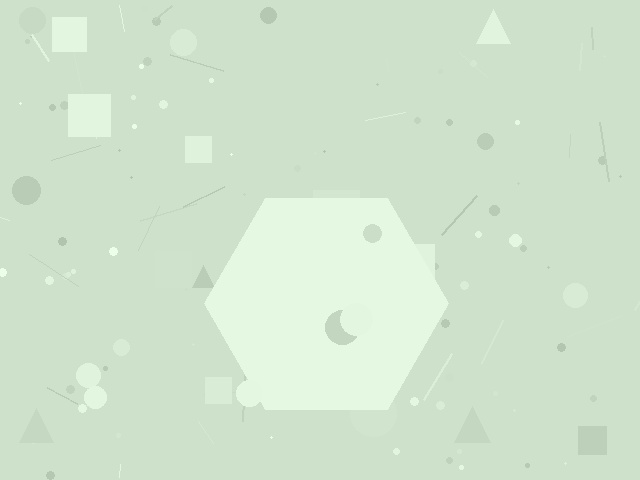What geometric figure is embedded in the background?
A hexagon is embedded in the background.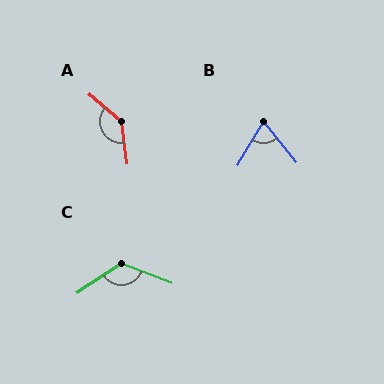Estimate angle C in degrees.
Approximately 125 degrees.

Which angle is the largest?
A, at approximately 138 degrees.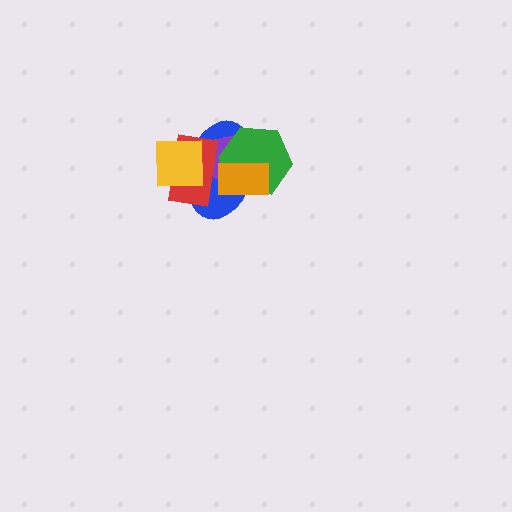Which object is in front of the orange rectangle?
The red rectangle is in front of the orange rectangle.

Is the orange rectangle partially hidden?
Yes, it is partially covered by another shape.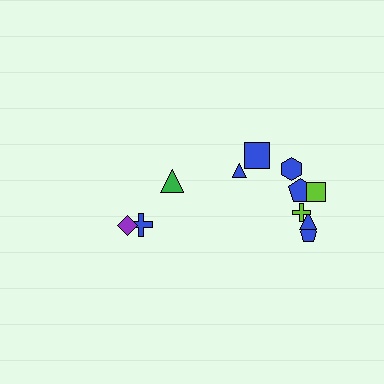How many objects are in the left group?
There are 3 objects.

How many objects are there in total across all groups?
There are 11 objects.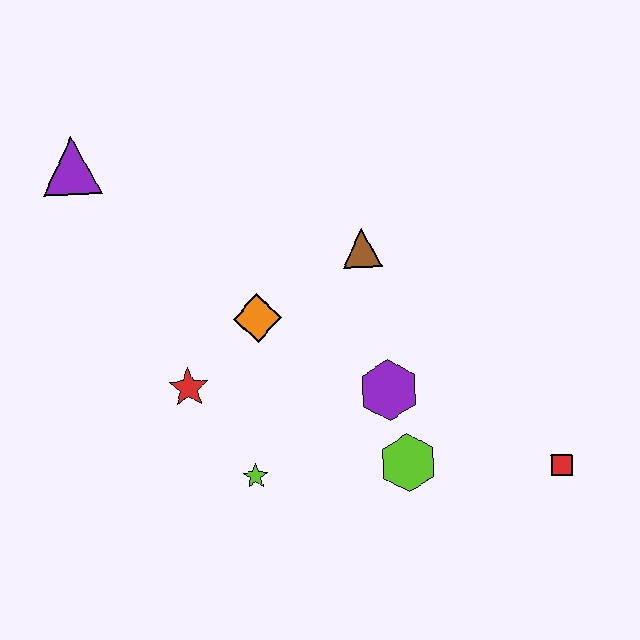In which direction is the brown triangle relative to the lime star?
The brown triangle is above the lime star.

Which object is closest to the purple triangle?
The orange diamond is closest to the purple triangle.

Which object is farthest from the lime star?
The purple triangle is farthest from the lime star.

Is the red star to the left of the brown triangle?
Yes